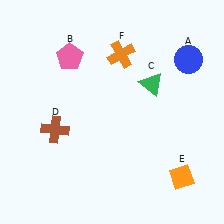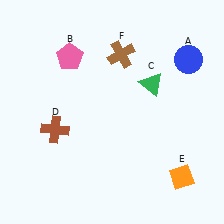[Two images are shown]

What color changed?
The cross (F) changed from orange in Image 1 to brown in Image 2.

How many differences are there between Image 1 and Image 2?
There is 1 difference between the two images.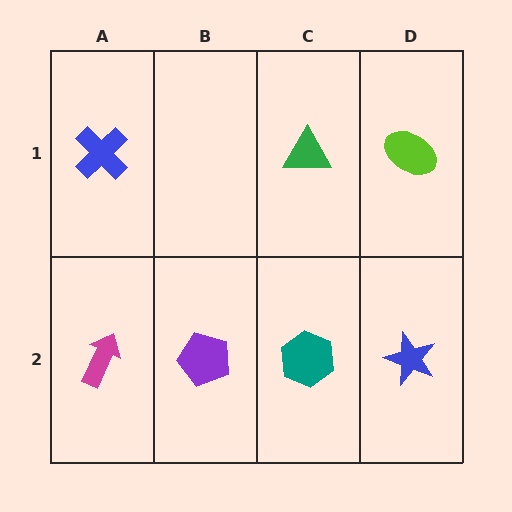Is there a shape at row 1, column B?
No, that cell is empty.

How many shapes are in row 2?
4 shapes.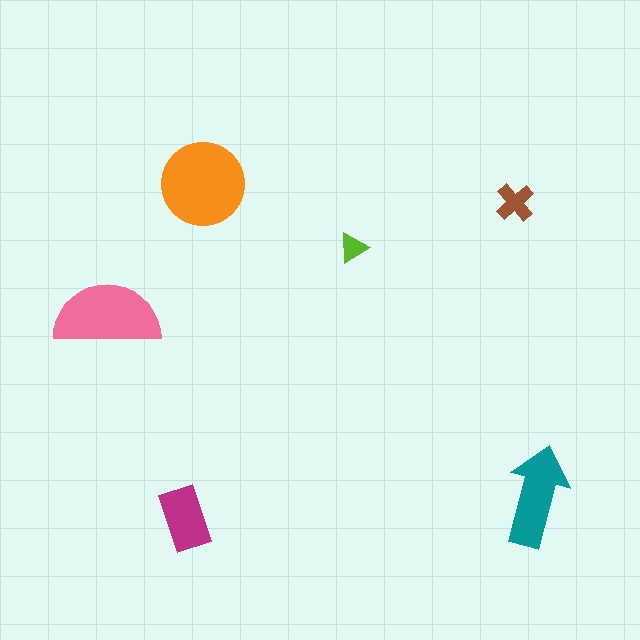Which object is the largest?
The orange circle.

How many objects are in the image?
There are 6 objects in the image.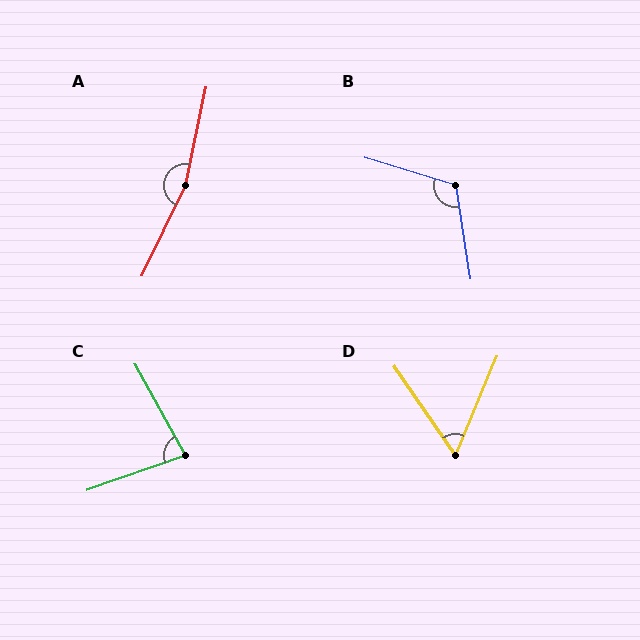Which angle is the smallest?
D, at approximately 57 degrees.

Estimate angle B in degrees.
Approximately 116 degrees.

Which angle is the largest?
A, at approximately 166 degrees.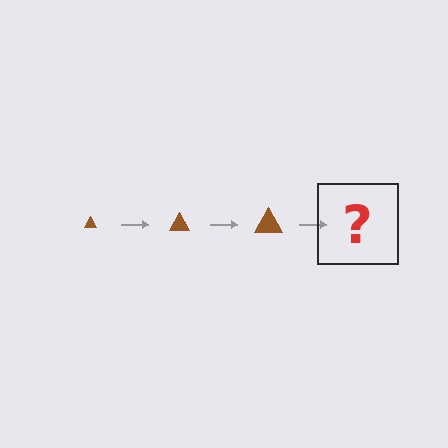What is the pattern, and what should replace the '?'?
The pattern is that the triangle gets progressively larger each step. The '?' should be a brown triangle, larger than the previous one.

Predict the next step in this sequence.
The next step is a brown triangle, larger than the previous one.